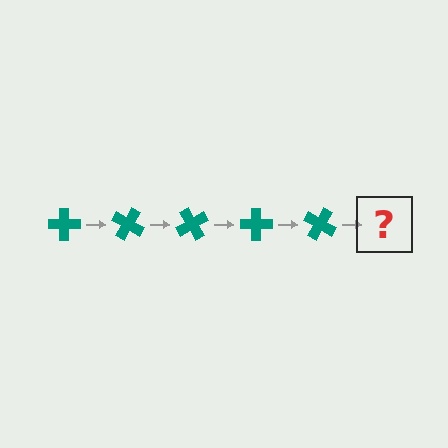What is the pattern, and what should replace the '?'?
The pattern is that the cross rotates 30 degrees each step. The '?' should be a teal cross rotated 150 degrees.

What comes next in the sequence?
The next element should be a teal cross rotated 150 degrees.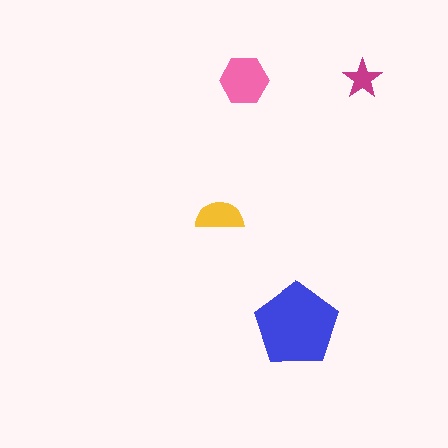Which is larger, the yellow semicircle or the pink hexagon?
The pink hexagon.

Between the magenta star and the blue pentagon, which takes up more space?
The blue pentagon.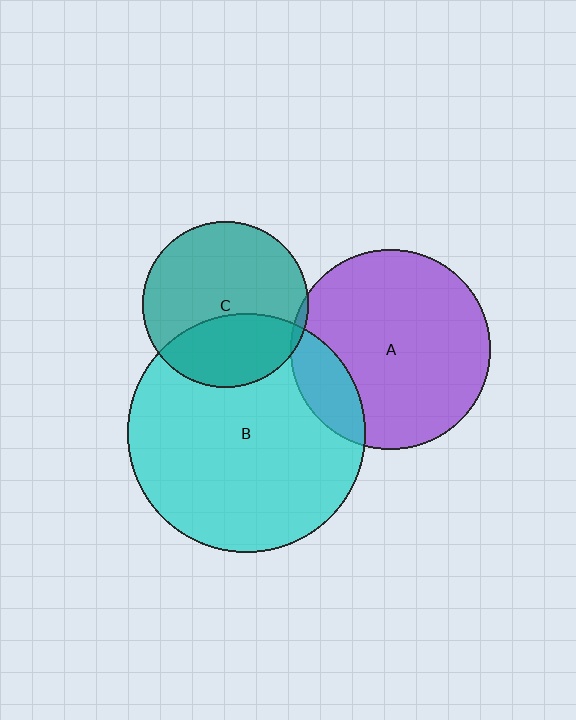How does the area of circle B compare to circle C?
Approximately 2.1 times.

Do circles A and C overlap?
Yes.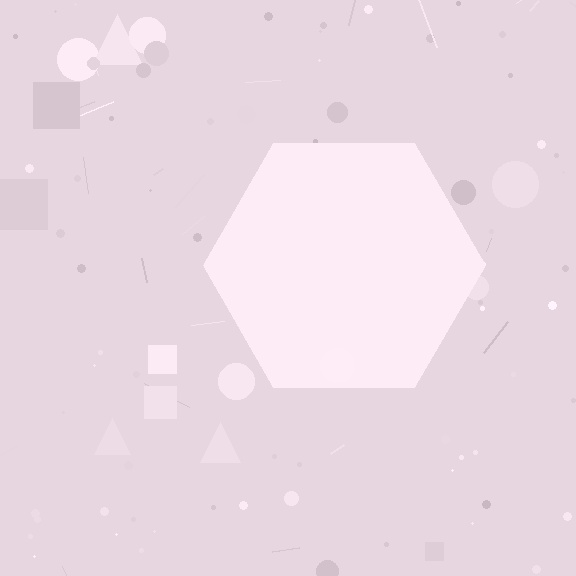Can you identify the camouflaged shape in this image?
The camouflaged shape is a hexagon.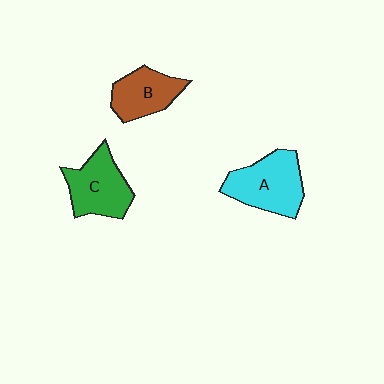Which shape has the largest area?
Shape A (cyan).